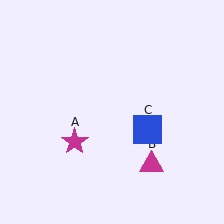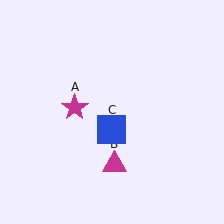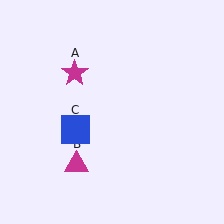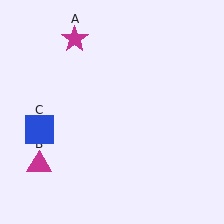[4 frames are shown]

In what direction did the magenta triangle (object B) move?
The magenta triangle (object B) moved left.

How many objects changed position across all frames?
3 objects changed position: magenta star (object A), magenta triangle (object B), blue square (object C).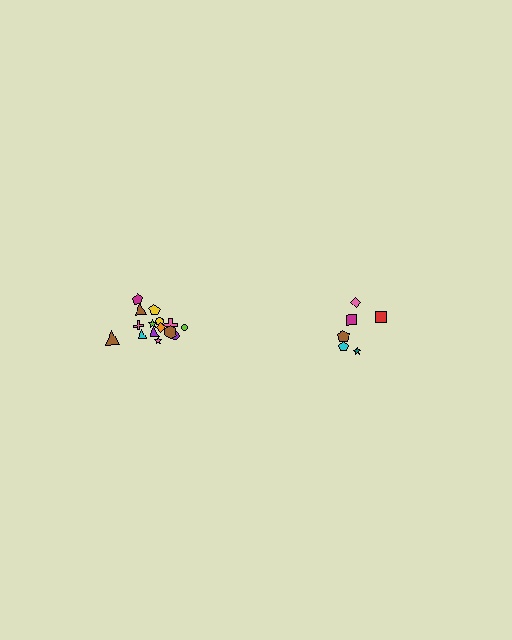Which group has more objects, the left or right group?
The left group.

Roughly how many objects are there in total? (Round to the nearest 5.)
Roughly 20 objects in total.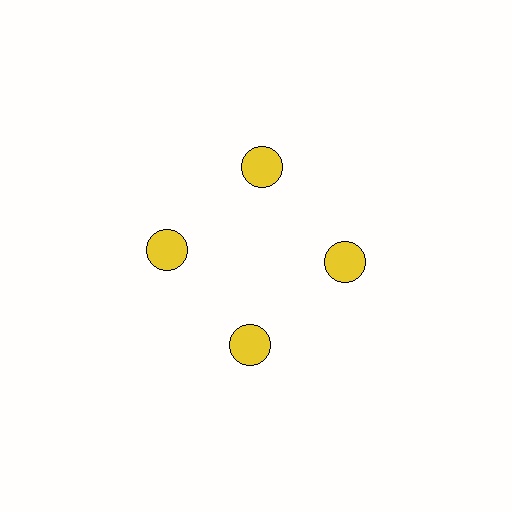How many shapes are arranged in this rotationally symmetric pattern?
There are 4 shapes, arranged in 4 groups of 1.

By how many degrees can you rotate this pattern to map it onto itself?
The pattern maps onto itself every 90 degrees of rotation.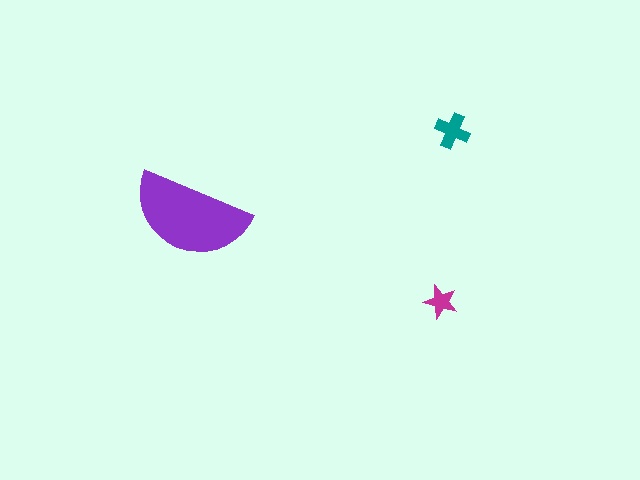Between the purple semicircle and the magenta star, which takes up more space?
The purple semicircle.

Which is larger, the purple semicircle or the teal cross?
The purple semicircle.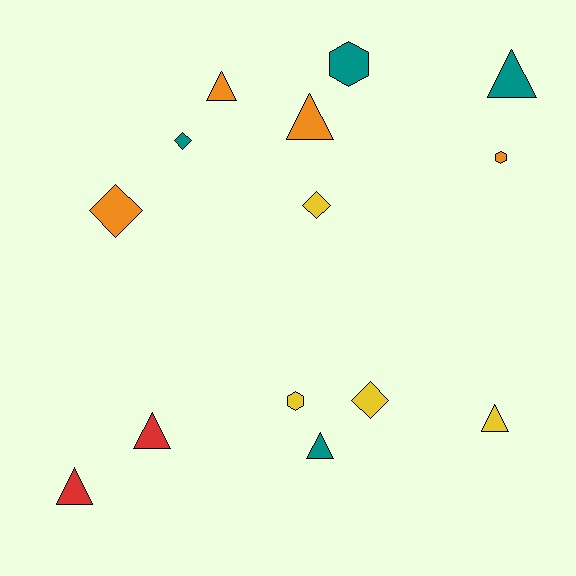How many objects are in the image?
There are 14 objects.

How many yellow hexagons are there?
There is 1 yellow hexagon.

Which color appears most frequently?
Teal, with 4 objects.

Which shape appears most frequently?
Triangle, with 7 objects.